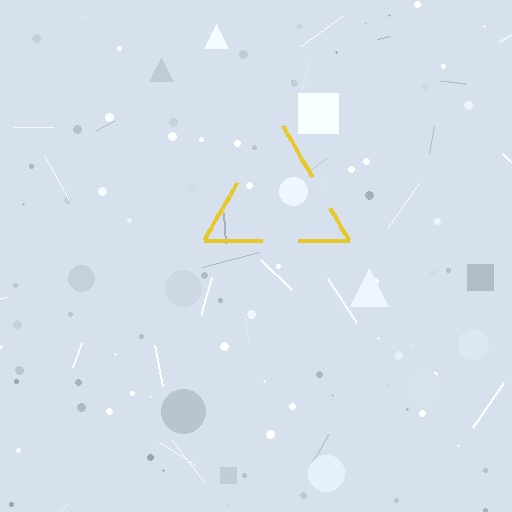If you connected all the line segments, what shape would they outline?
They would outline a triangle.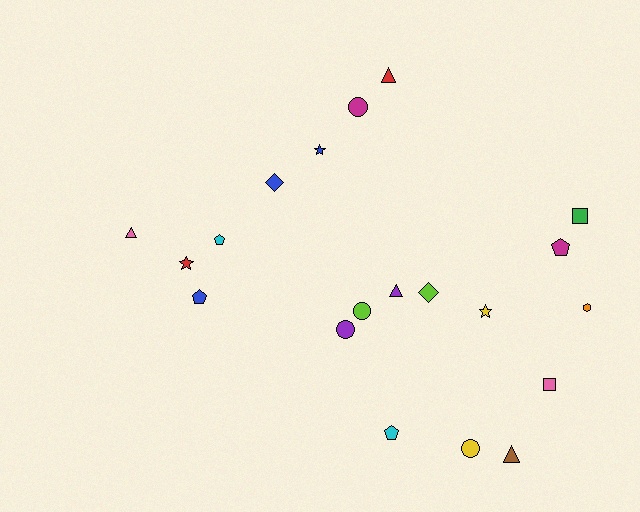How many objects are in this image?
There are 20 objects.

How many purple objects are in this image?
There are 2 purple objects.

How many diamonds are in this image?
There are 2 diamonds.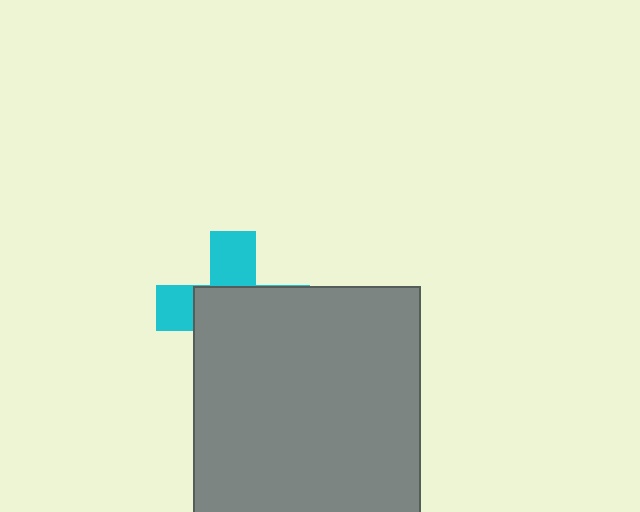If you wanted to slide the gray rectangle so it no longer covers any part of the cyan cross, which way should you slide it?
Slide it down — that is the most direct way to separate the two shapes.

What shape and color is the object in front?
The object in front is a gray rectangle.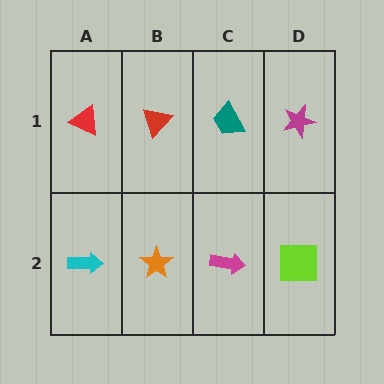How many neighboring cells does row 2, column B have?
3.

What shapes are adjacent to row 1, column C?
A magenta arrow (row 2, column C), a red triangle (row 1, column B), a magenta star (row 1, column D).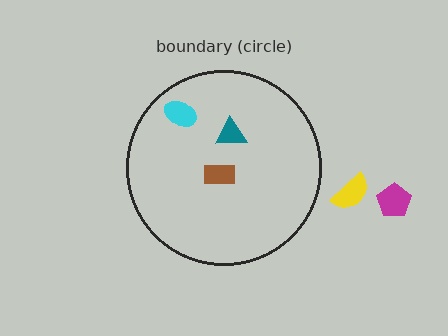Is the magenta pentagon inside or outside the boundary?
Outside.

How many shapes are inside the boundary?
3 inside, 2 outside.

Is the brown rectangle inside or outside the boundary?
Inside.